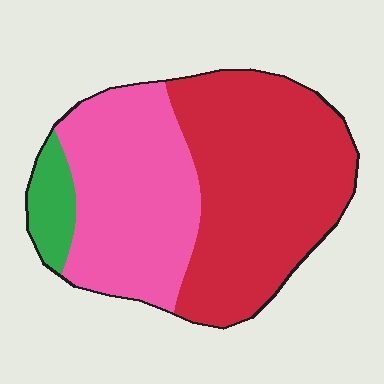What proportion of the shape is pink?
Pink takes up about two fifths (2/5) of the shape.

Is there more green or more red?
Red.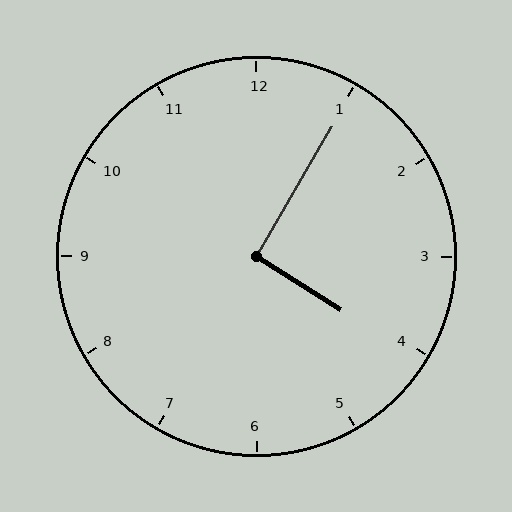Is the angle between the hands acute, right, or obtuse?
It is right.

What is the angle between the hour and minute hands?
Approximately 92 degrees.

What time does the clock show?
4:05.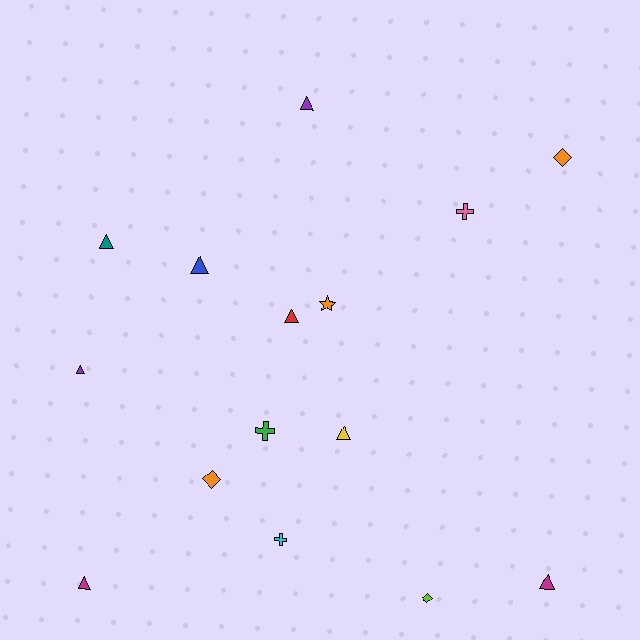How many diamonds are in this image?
There are 3 diamonds.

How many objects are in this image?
There are 15 objects.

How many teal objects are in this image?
There is 1 teal object.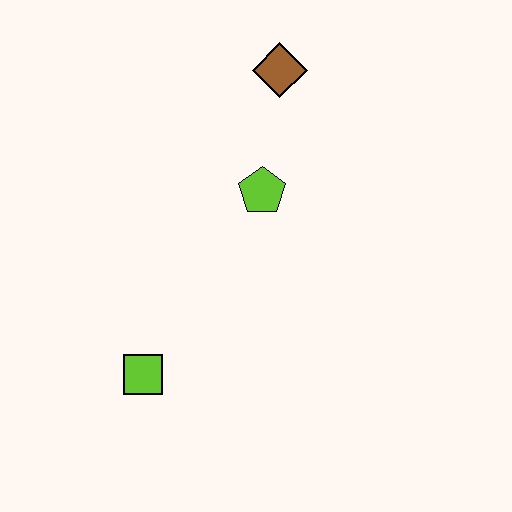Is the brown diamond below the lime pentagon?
No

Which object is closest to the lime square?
The lime pentagon is closest to the lime square.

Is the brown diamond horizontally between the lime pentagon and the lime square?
No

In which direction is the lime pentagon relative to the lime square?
The lime pentagon is above the lime square.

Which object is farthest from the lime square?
The brown diamond is farthest from the lime square.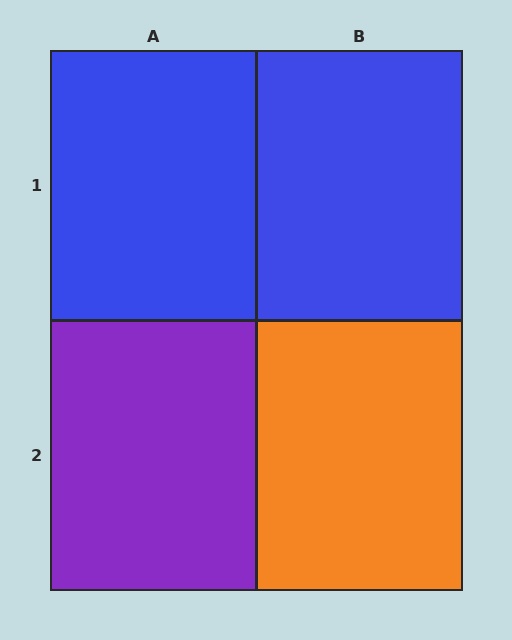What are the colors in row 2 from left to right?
Purple, orange.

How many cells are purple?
1 cell is purple.